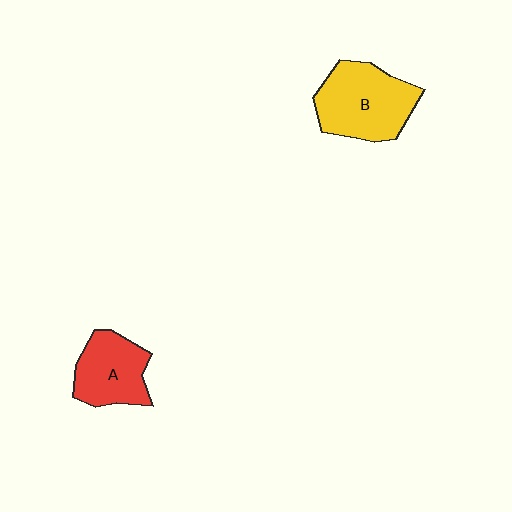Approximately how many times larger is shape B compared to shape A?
Approximately 1.4 times.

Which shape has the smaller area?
Shape A (red).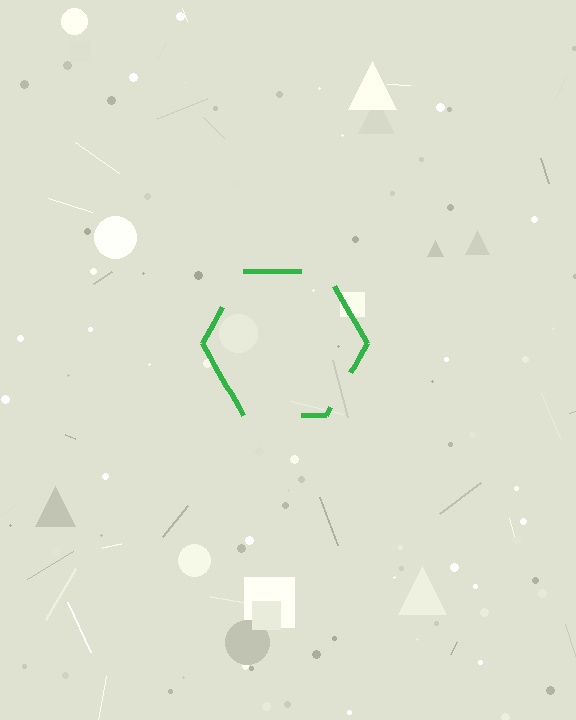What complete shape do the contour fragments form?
The contour fragments form a hexagon.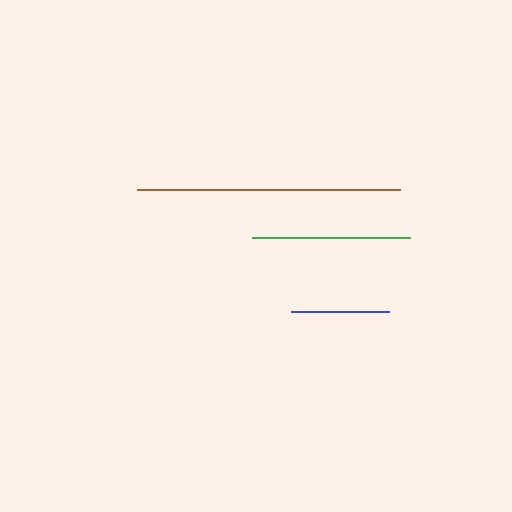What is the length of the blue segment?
The blue segment is approximately 98 pixels long.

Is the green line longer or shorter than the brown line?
The brown line is longer than the green line.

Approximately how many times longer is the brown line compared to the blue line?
The brown line is approximately 2.7 times the length of the blue line.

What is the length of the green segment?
The green segment is approximately 158 pixels long.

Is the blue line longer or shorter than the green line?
The green line is longer than the blue line.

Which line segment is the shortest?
The blue line is the shortest at approximately 98 pixels.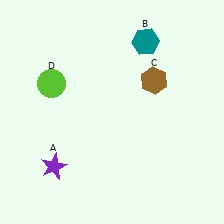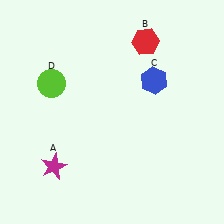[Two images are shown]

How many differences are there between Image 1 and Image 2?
There are 3 differences between the two images.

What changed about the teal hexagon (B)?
In Image 1, B is teal. In Image 2, it changed to red.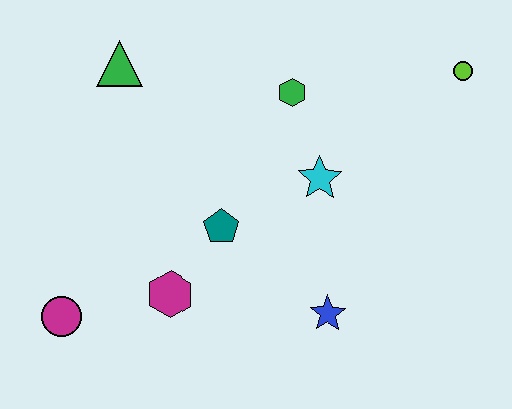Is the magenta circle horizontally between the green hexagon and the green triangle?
No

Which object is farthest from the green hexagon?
The magenta circle is farthest from the green hexagon.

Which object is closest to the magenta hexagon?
The teal pentagon is closest to the magenta hexagon.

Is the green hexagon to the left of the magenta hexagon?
No